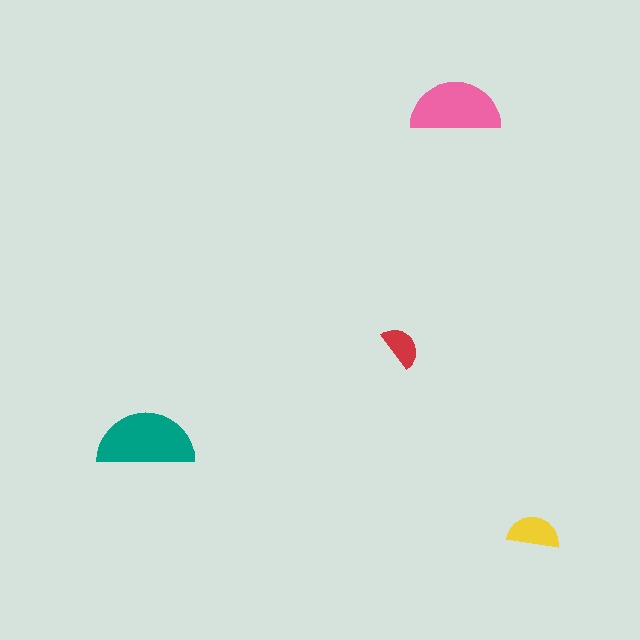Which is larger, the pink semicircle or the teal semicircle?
The teal one.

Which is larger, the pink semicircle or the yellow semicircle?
The pink one.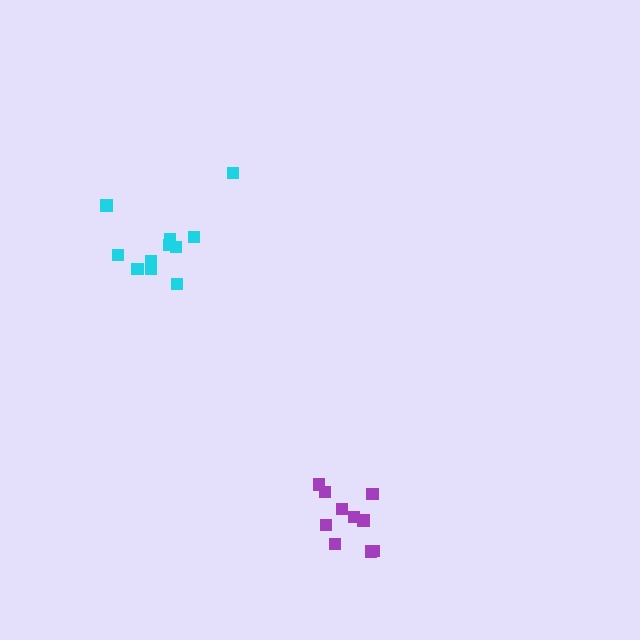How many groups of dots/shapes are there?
There are 2 groups.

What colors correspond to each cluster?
The clusters are colored: purple, cyan.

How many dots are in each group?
Group 1: 10 dots, Group 2: 11 dots (21 total).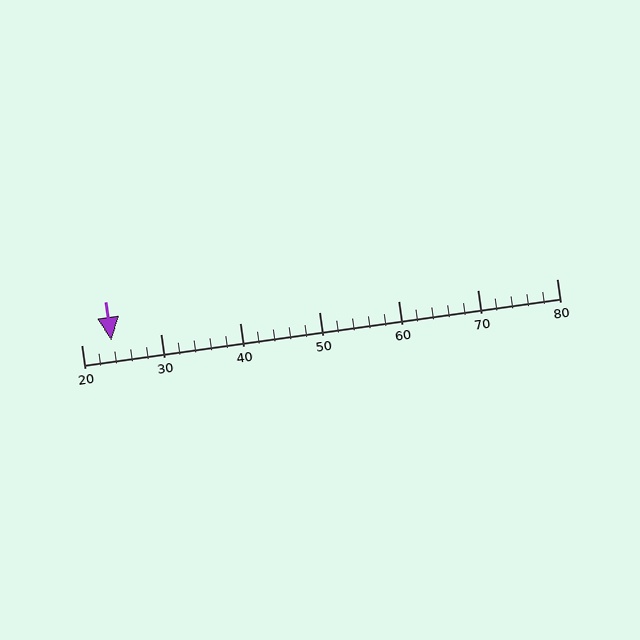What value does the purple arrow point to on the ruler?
The purple arrow points to approximately 24.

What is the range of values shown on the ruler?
The ruler shows values from 20 to 80.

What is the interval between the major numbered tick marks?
The major tick marks are spaced 10 units apart.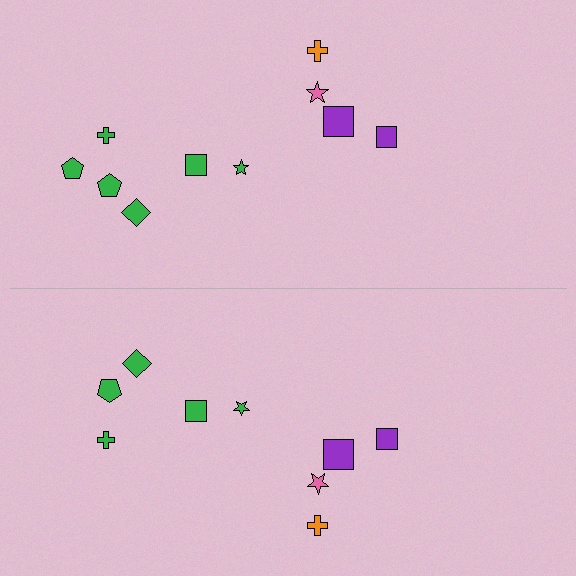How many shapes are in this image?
There are 19 shapes in this image.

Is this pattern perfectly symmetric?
No, the pattern is not perfectly symmetric. A green pentagon is missing from the bottom side.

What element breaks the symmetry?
A green pentagon is missing from the bottom side.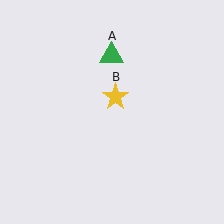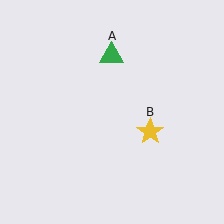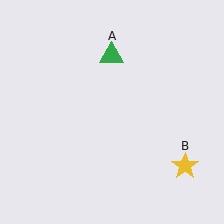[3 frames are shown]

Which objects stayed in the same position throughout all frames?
Green triangle (object A) remained stationary.